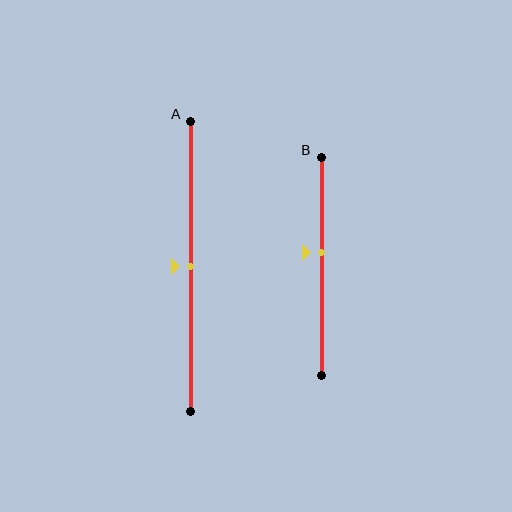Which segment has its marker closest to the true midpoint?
Segment A has its marker closest to the true midpoint.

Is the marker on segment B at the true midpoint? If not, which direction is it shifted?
No, the marker on segment B is shifted upward by about 6% of the segment length.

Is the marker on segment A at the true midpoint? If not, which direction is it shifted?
Yes, the marker on segment A is at the true midpoint.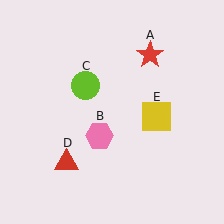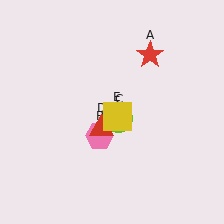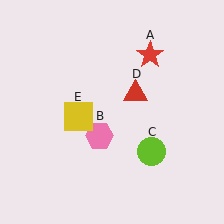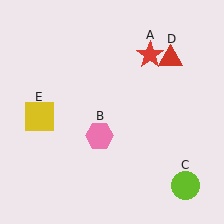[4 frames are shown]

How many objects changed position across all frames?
3 objects changed position: lime circle (object C), red triangle (object D), yellow square (object E).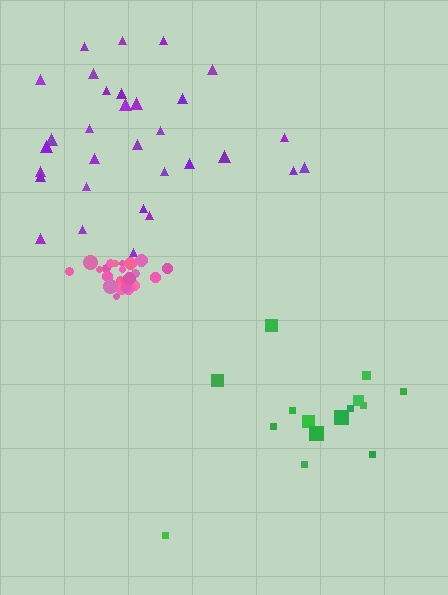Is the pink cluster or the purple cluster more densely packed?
Pink.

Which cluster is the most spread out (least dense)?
Purple.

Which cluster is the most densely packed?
Pink.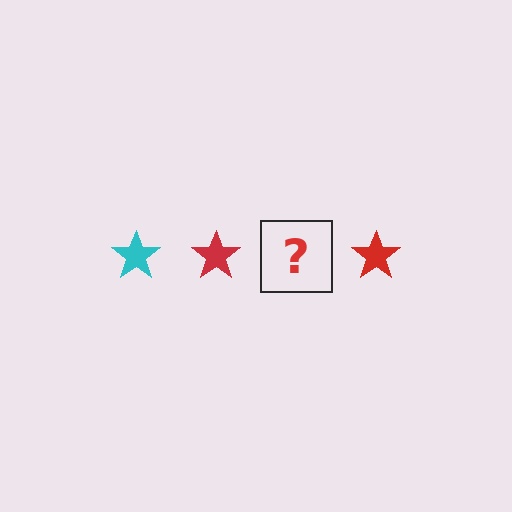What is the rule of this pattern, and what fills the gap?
The rule is that the pattern cycles through cyan, red stars. The gap should be filled with a cyan star.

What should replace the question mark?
The question mark should be replaced with a cyan star.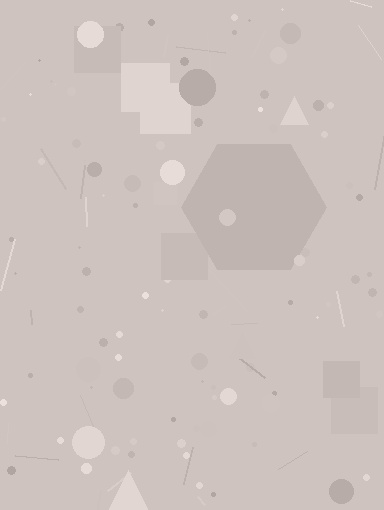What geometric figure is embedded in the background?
A hexagon is embedded in the background.